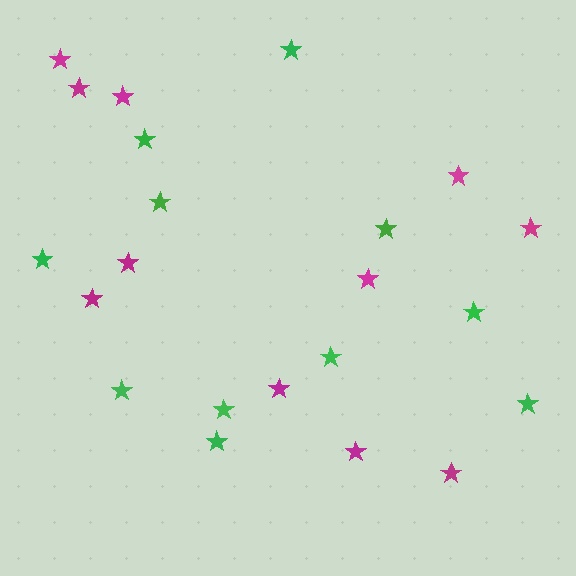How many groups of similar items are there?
There are 2 groups: one group of magenta stars (11) and one group of green stars (11).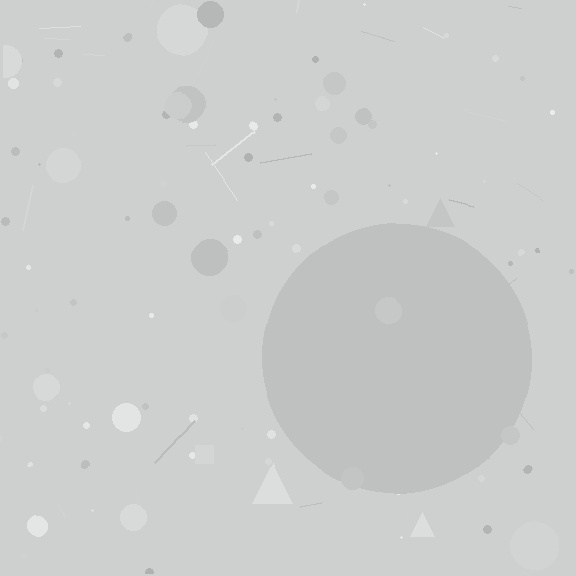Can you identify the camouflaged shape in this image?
The camouflaged shape is a circle.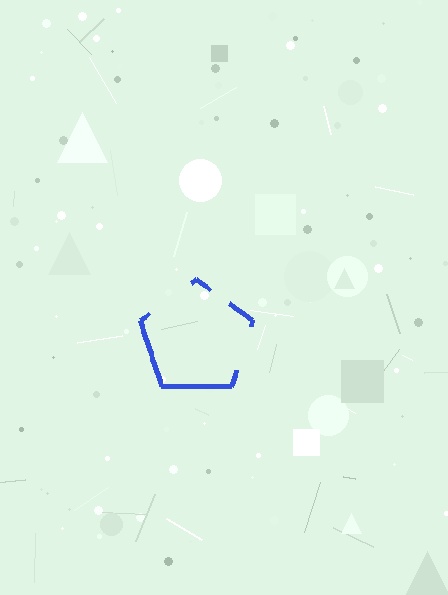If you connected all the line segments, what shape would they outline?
They would outline a pentagon.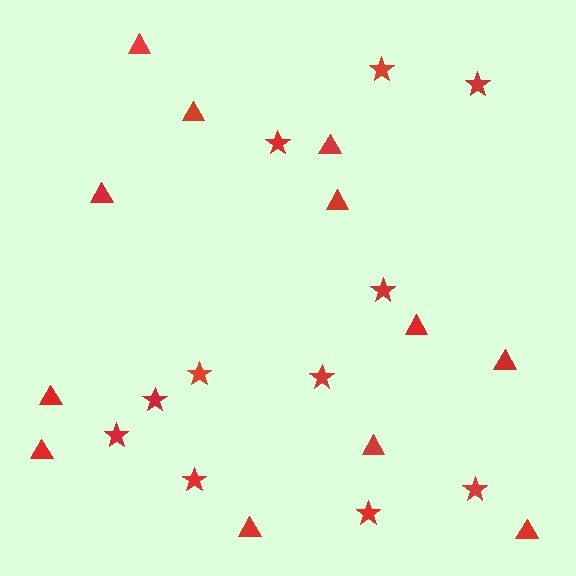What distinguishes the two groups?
There are 2 groups: one group of triangles (12) and one group of stars (11).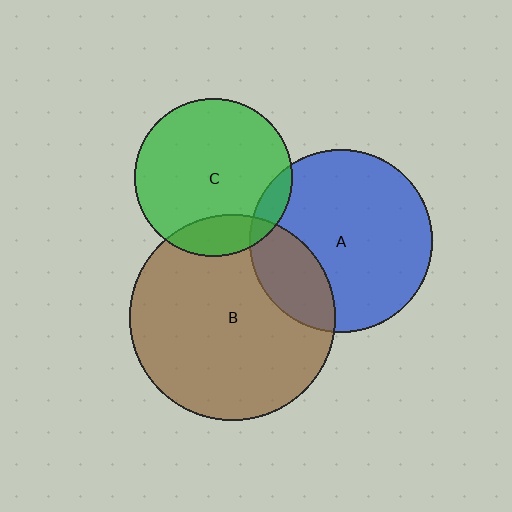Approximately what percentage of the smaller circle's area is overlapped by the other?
Approximately 10%.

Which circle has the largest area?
Circle B (brown).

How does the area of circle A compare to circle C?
Approximately 1.3 times.